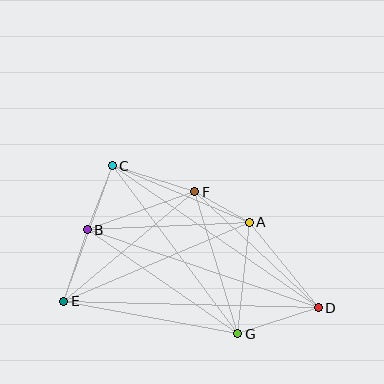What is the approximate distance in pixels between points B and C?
The distance between B and C is approximately 68 pixels.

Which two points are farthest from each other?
Points D and E are farthest from each other.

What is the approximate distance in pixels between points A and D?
The distance between A and D is approximately 110 pixels.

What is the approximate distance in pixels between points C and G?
The distance between C and G is approximately 210 pixels.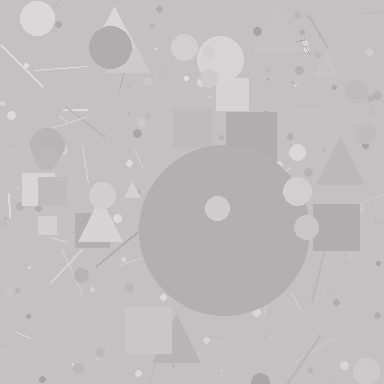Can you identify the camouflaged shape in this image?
The camouflaged shape is a circle.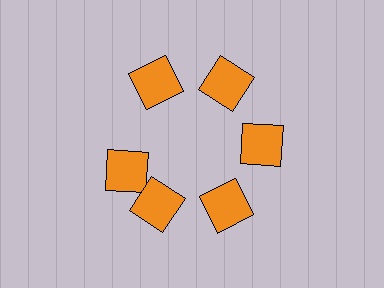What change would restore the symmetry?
The symmetry would be restored by rotating it back into even spacing with its neighbors so that all 6 squares sit at equal angles and equal distance from the center.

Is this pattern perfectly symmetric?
No. The 6 orange squares are arranged in a ring, but one element near the 9 o'clock position is rotated out of alignment along the ring, breaking the 6-fold rotational symmetry.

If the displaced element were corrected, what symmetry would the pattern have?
It would have 6-fold rotational symmetry — the pattern would map onto itself every 60 degrees.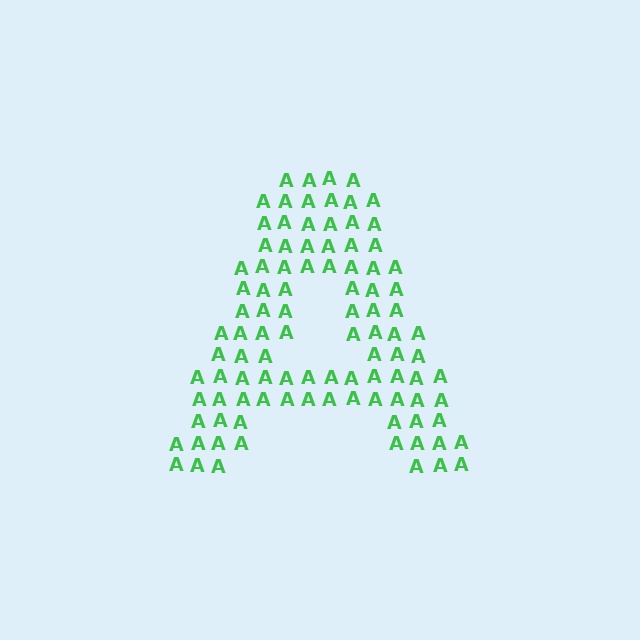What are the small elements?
The small elements are letter A's.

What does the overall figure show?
The overall figure shows the letter A.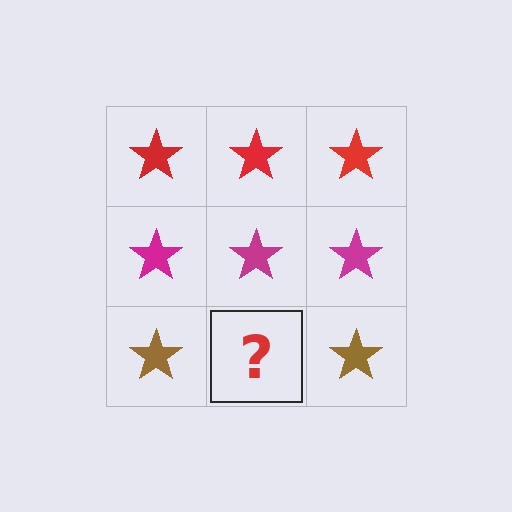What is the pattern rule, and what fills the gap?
The rule is that each row has a consistent color. The gap should be filled with a brown star.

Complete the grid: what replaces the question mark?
The question mark should be replaced with a brown star.